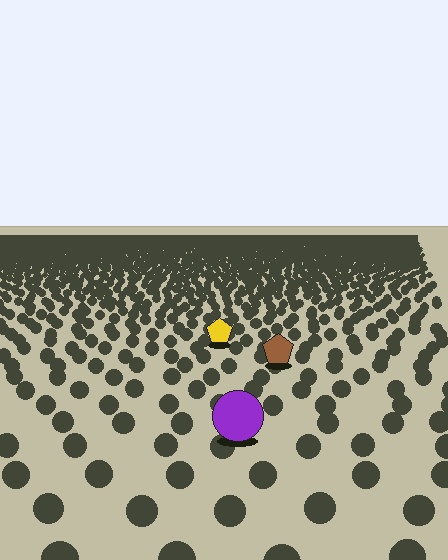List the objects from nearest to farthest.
From nearest to farthest: the purple circle, the brown pentagon, the yellow pentagon.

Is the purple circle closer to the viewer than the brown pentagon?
Yes. The purple circle is closer — you can tell from the texture gradient: the ground texture is coarser near it.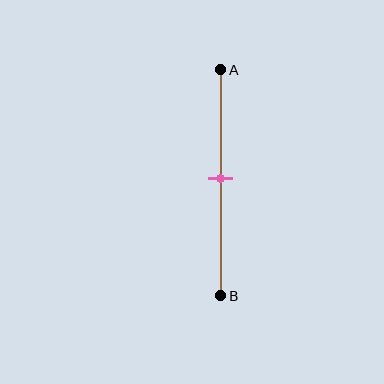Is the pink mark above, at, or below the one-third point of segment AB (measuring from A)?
The pink mark is below the one-third point of segment AB.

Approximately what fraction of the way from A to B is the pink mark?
The pink mark is approximately 50% of the way from A to B.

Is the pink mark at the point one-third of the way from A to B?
No, the mark is at about 50% from A, not at the 33% one-third point.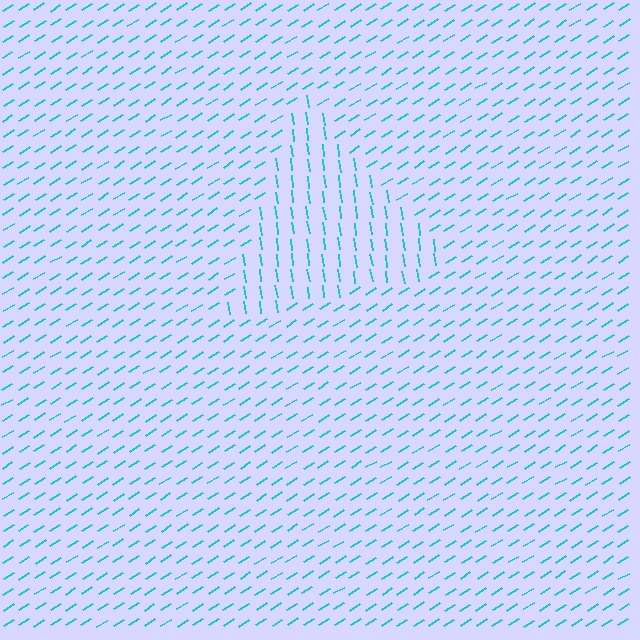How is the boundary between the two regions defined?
The boundary is defined purely by a change in line orientation (approximately 67 degrees difference). All lines are the same color and thickness.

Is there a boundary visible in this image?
Yes, there is a texture boundary formed by a change in line orientation.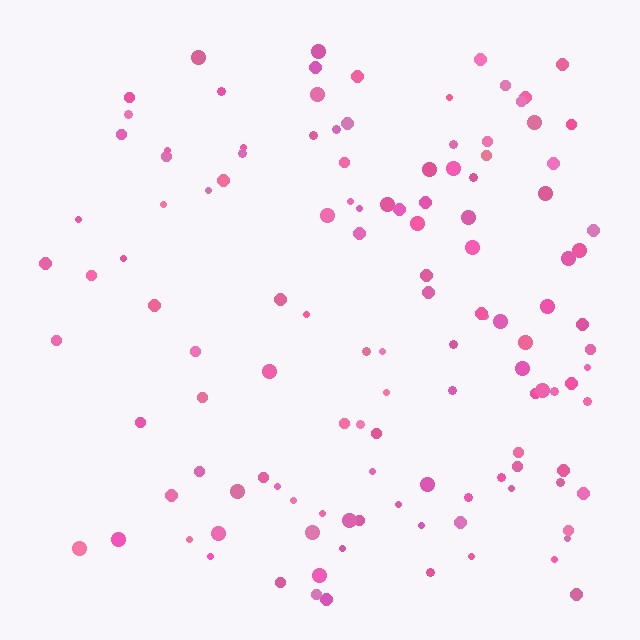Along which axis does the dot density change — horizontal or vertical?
Horizontal.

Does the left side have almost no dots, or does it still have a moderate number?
Still a moderate number, just noticeably fewer than the right.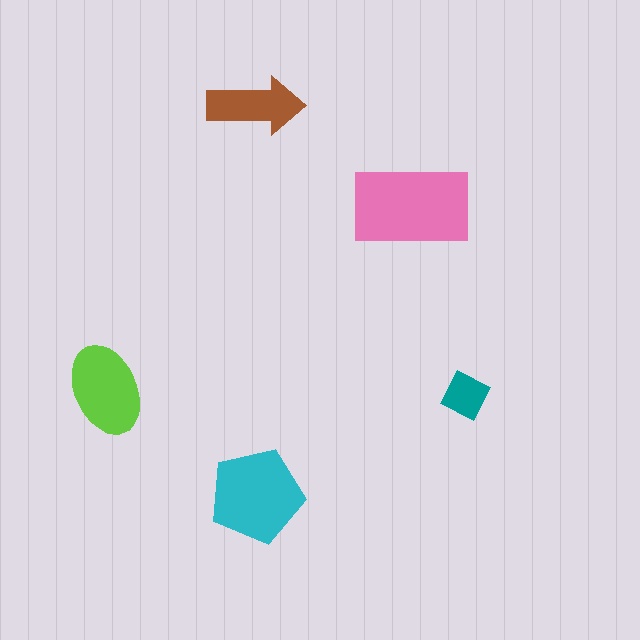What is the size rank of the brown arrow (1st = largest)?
4th.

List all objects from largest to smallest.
The pink rectangle, the cyan pentagon, the lime ellipse, the brown arrow, the teal diamond.